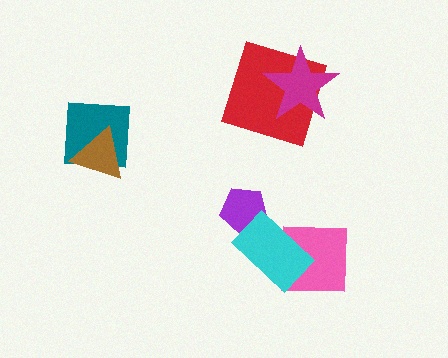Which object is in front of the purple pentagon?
The cyan rectangle is in front of the purple pentagon.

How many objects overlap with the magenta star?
1 object overlaps with the magenta star.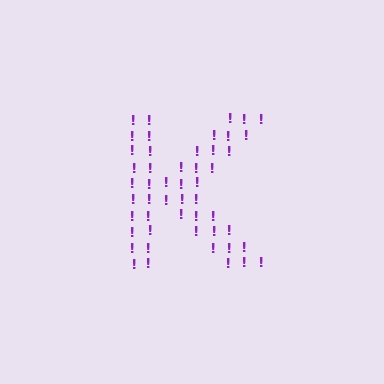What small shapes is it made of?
It is made of small exclamation marks.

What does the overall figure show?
The overall figure shows the letter K.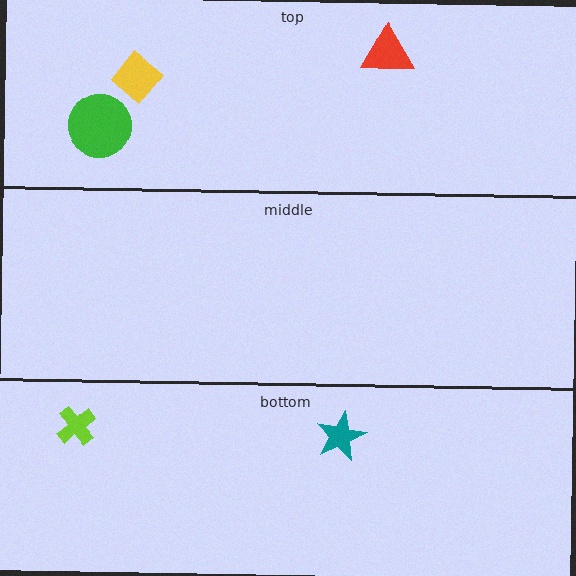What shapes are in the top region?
The yellow diamond, the green circle, the red triangle.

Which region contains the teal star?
The bottom region.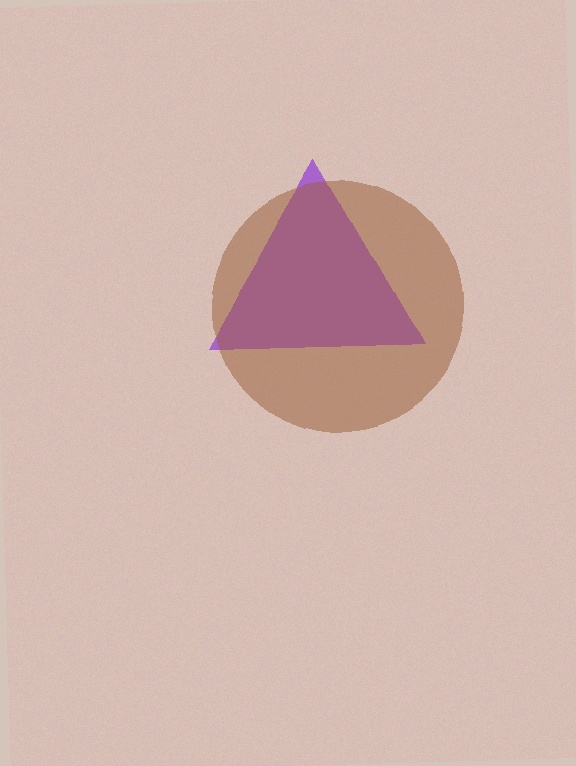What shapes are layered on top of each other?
The layered shapes are: a purple triangle, a brown circle.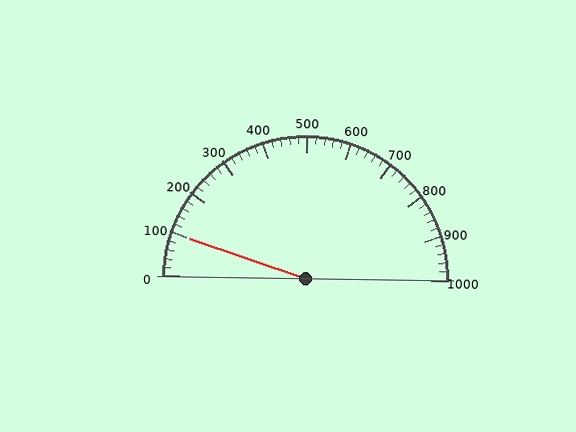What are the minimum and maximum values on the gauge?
The gauge ranges from 0 to 1000.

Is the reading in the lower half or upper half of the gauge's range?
The reading is in the lower half of the range (0 to 1000).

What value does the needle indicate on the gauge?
The needle indicates approximately 100.